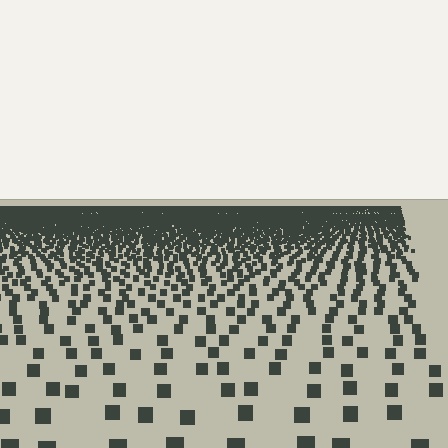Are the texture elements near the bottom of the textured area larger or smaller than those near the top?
Larger. Near the bottom, elements are closer to the viewer and appear at a bigger on-screen size.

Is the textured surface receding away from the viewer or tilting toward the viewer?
The surface is receding away from the viewer. Texture elements get smaller and denser toward the top.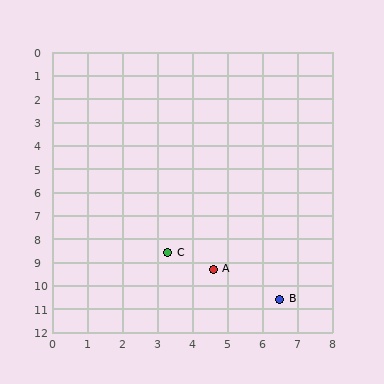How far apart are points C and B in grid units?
Points C and B are about 3.8 grid units apart.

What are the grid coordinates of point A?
Point A is at approximately (4.6, 9.3).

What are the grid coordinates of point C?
Point C is at approximately (3.3, 8.6).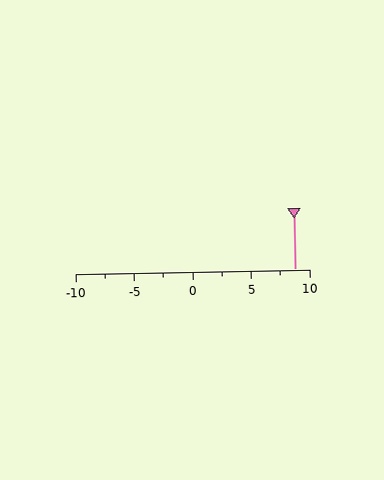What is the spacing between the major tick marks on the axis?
The major ticks are spaced 5 apart.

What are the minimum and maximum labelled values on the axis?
The axis runs from -10 to 10.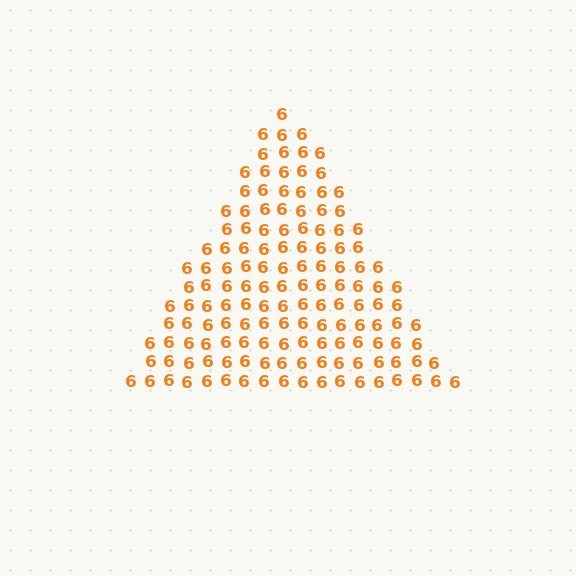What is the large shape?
The large shape is a triangle.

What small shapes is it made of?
It is made of small digit 6's.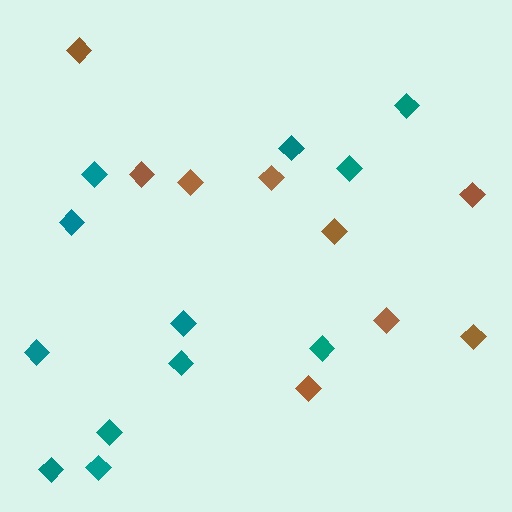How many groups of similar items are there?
There are 2 groups: one group of brown diamonds (9) and one group of teal diamonds (12).